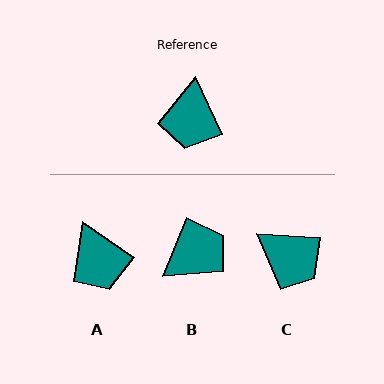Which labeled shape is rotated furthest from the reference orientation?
B, about 134 degrees away.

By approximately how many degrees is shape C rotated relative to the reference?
Approximately 62 degrees counter-clockwise.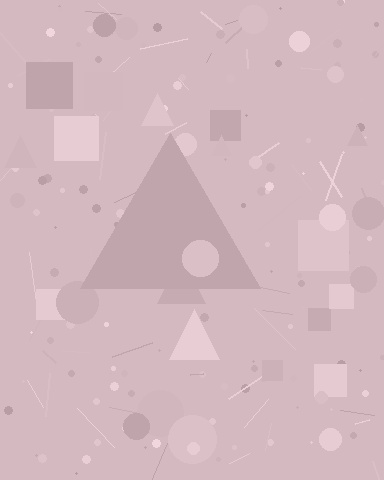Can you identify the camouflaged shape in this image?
The camouflaged shape is a triangle.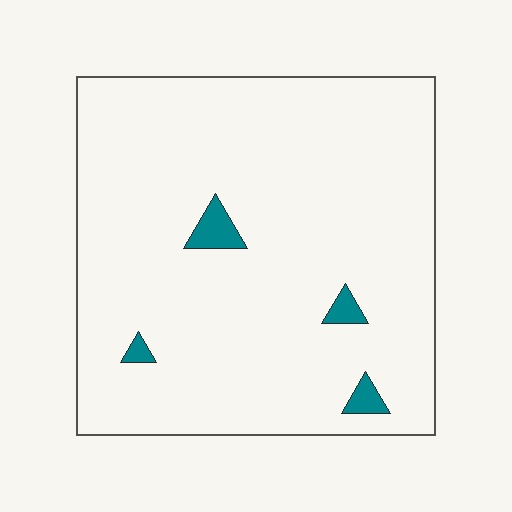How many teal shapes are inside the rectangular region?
4.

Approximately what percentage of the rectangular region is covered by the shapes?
Approximately 5%.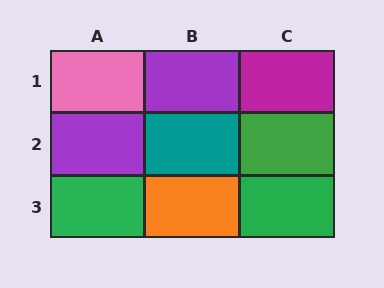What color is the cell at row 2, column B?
Teal.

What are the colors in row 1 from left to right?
Pink, purple, magenta.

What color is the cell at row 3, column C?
Green.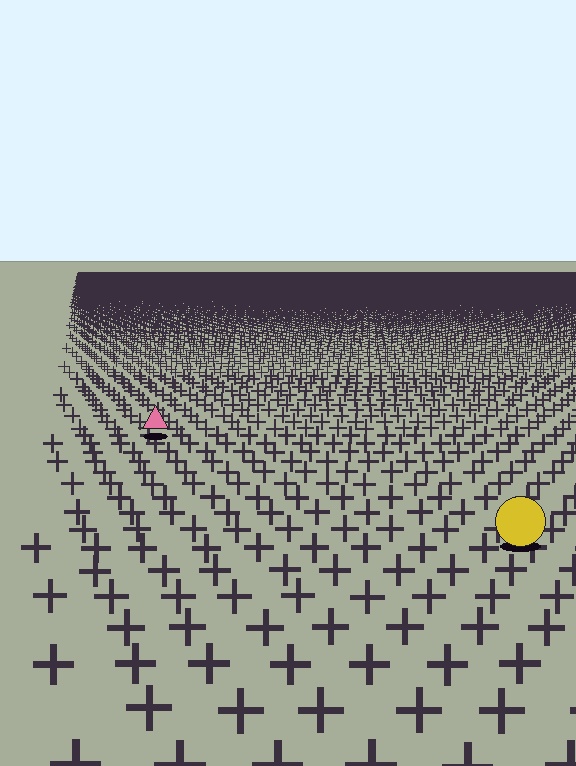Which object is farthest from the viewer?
The pink triangle is farthest from the viewer. It appears smaller and the ground texture around it is denser.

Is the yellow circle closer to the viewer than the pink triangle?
Yes. The yellow circle is closer — you can tell from the texture gradient: the ground texture is coarser near it.